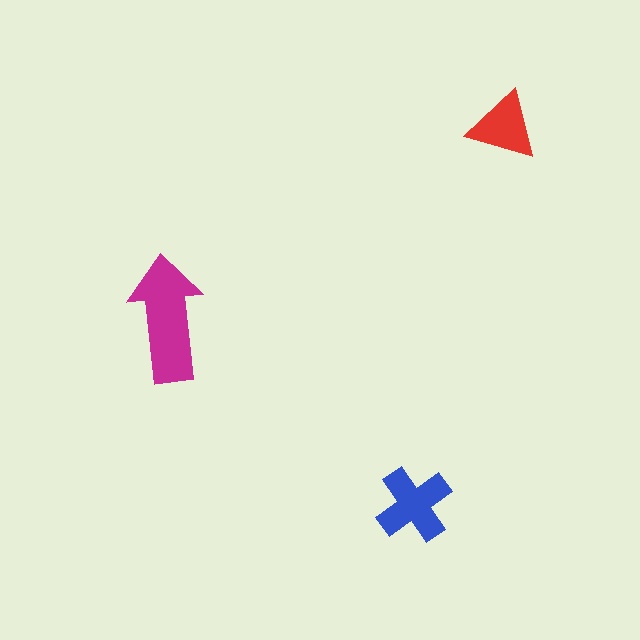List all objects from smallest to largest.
The red triangle, the blue cross, the magenta arrow.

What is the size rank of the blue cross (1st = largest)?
2nd.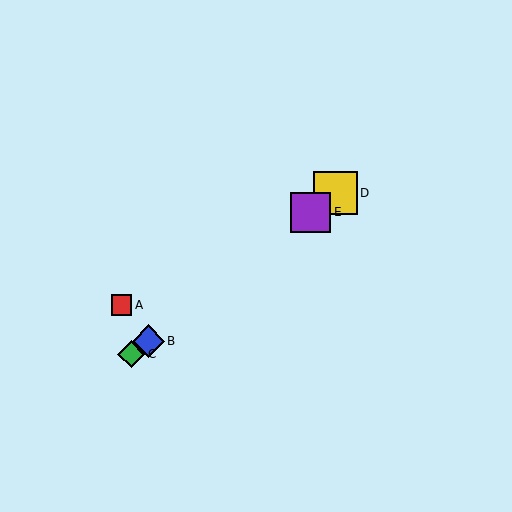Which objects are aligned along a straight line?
Objects B, C, D, E are aligned along a straight line.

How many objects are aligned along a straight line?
4 objects (B, C, D, E) are aligned along a straight line.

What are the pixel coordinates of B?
Object B is at (148, 341).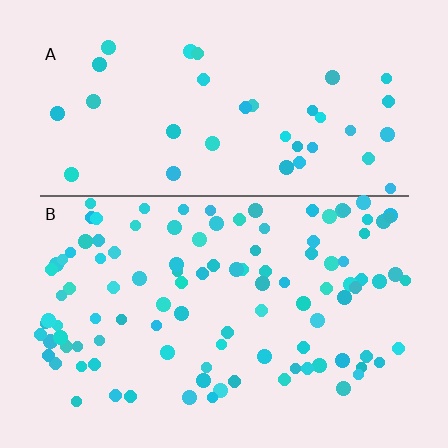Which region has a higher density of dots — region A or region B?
B (the bottom).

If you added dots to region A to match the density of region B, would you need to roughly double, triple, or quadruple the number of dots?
Approximately triple.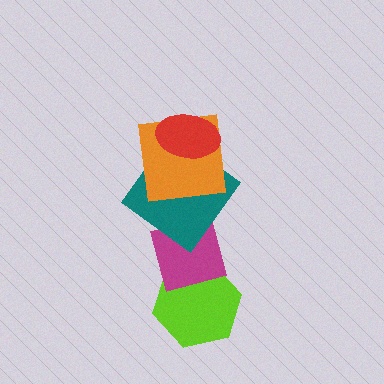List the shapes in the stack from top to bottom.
From top to bottom: the red ellipse, the orange square, the teal diamond, the magenta square, the lime hexagon.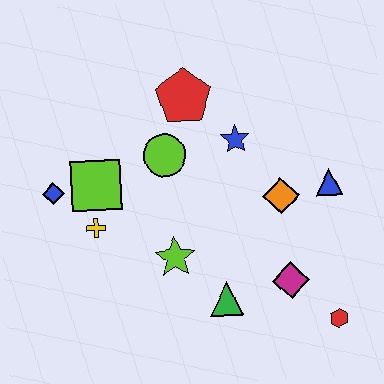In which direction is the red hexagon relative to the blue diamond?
The red hexagon is to the right of the blue diamond.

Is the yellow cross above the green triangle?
Yes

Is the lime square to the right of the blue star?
No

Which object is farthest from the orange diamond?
The blue diamond is farthest from the orange diamond.